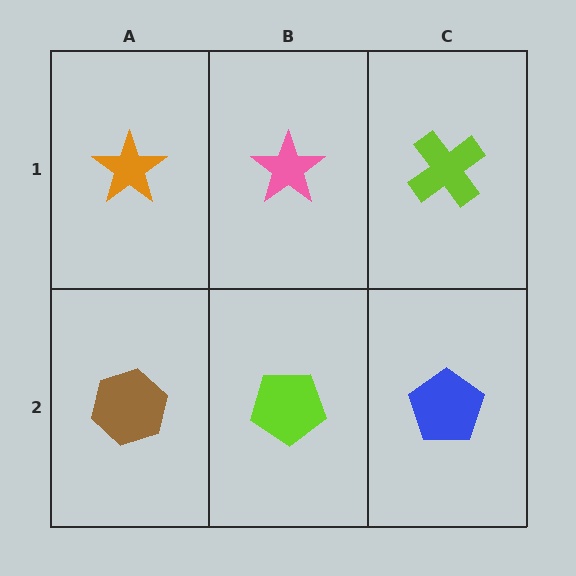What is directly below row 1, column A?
A brown hexagon.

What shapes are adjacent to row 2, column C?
A lime cross (row 1, column C), a lime pentagon (row 2, column B).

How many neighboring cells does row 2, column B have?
3.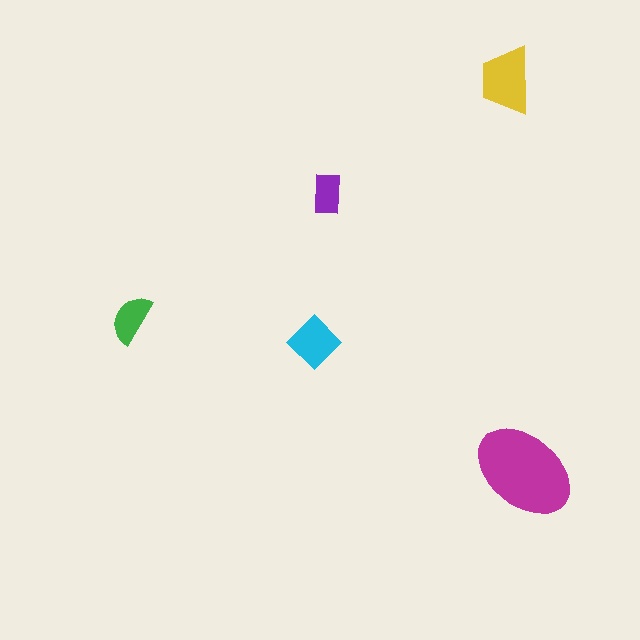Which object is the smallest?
The purple rectangle.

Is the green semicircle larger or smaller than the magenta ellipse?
Smaller.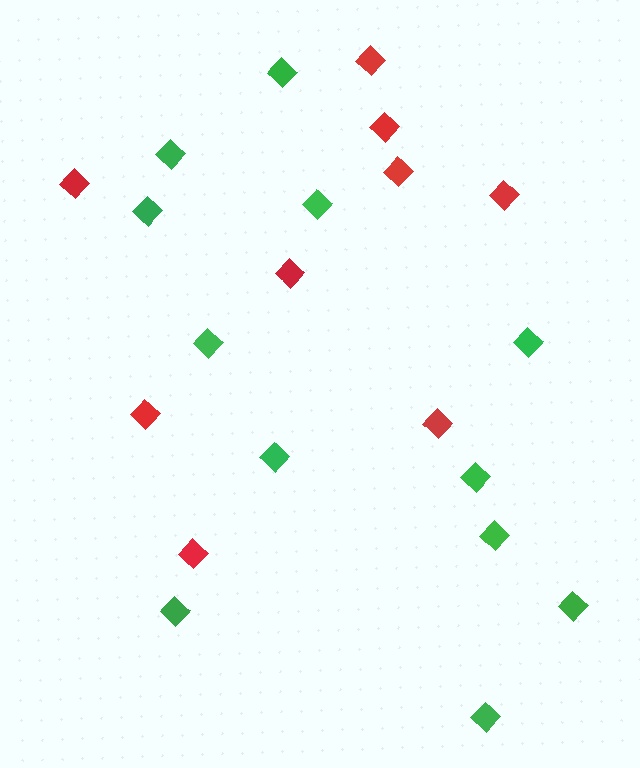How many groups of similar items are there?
There are 2 groups: one group of red diamonds (9) and one group of green diamonds (12).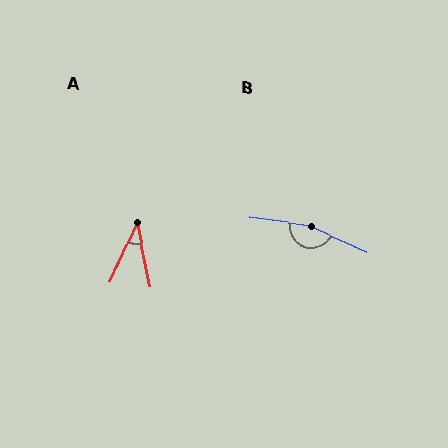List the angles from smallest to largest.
A (35°), B (164°).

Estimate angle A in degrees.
Approximately 35 degrees.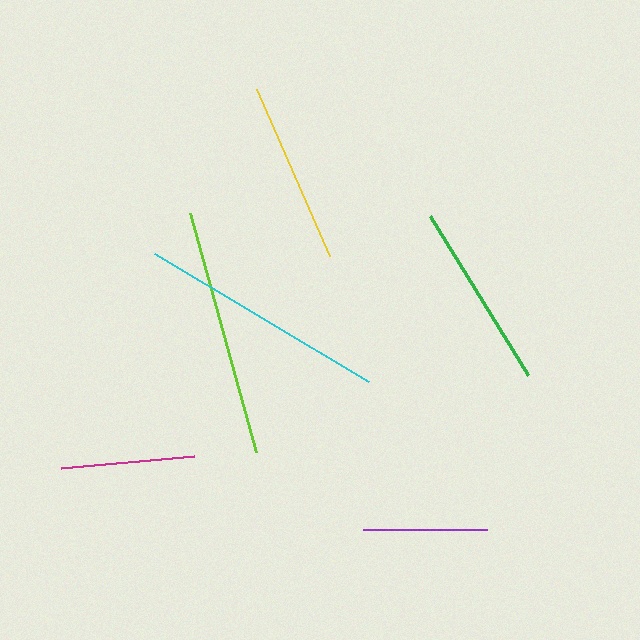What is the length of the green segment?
The green segment is approximately 187 pixels long.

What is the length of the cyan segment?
The cyan segment is approximately 249 pixels long.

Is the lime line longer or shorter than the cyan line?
The cyan line is longer than the lime line.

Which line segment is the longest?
The cyan line is the longest at approximately 249 pixels.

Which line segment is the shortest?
The purple line is the shortest at approximately 123 pixels.